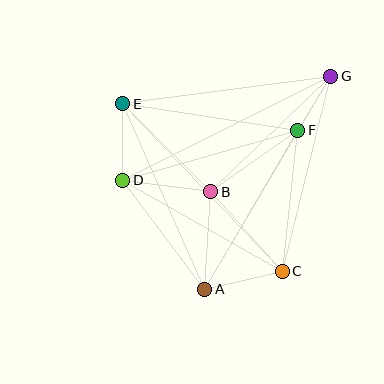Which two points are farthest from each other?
Points A and G are farthest from each other.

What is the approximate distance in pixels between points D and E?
The distance between D and E is approximately 76 pixels.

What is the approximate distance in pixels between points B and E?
The distance between B and E is approximately 124 pixels.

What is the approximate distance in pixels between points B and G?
The distance between B and G is approximately 167 pixels.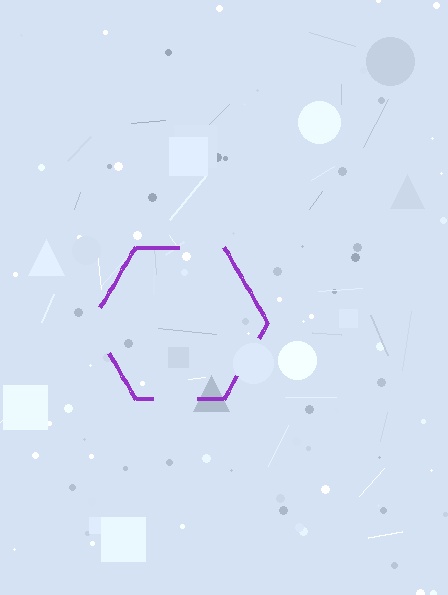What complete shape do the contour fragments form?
The contour fragments form a hexagon.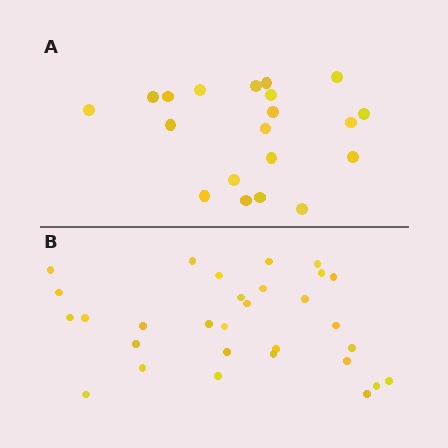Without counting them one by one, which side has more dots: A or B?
Region B (the bottom region) has more dots.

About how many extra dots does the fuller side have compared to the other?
Region B has roughly 10 or so more dots than region A.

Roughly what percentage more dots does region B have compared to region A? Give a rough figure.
About 50% more.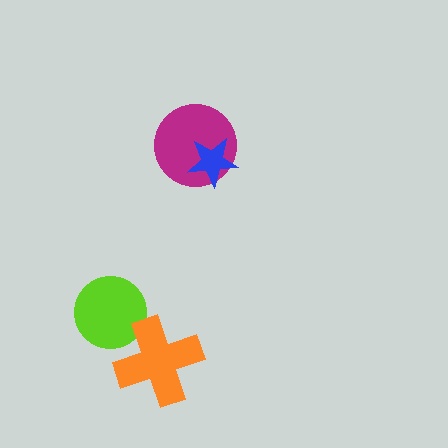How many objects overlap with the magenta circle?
1 object overlaps with the magenta circle.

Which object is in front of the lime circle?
The orange cross is in front of the lime circle.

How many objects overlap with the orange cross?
1 object overlaps with the orange cross.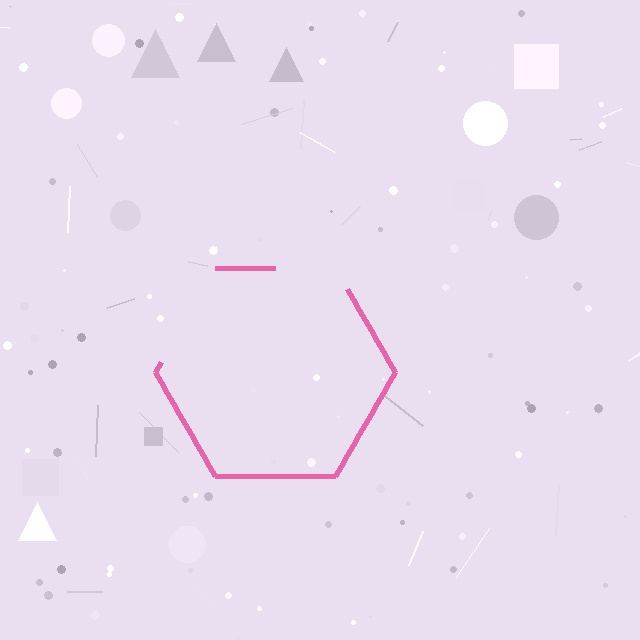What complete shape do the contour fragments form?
The contour fragments form a hexagon.